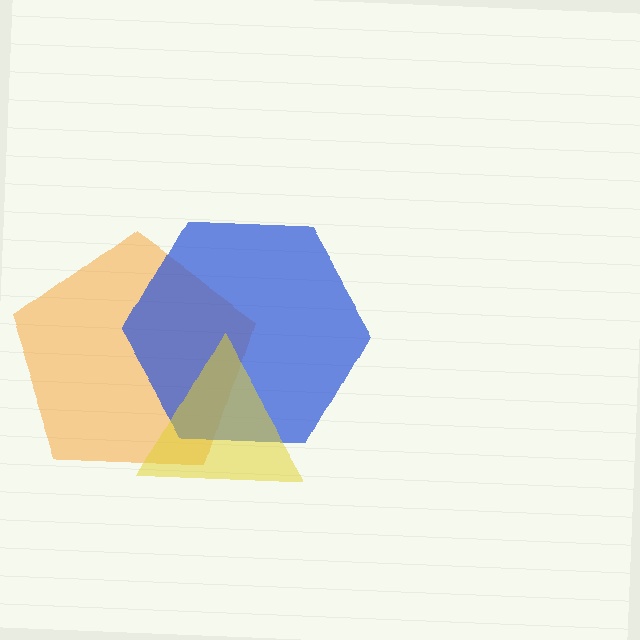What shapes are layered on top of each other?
The layered shapes are: an orange pentagon, a blue hexagon, a yellow triangle.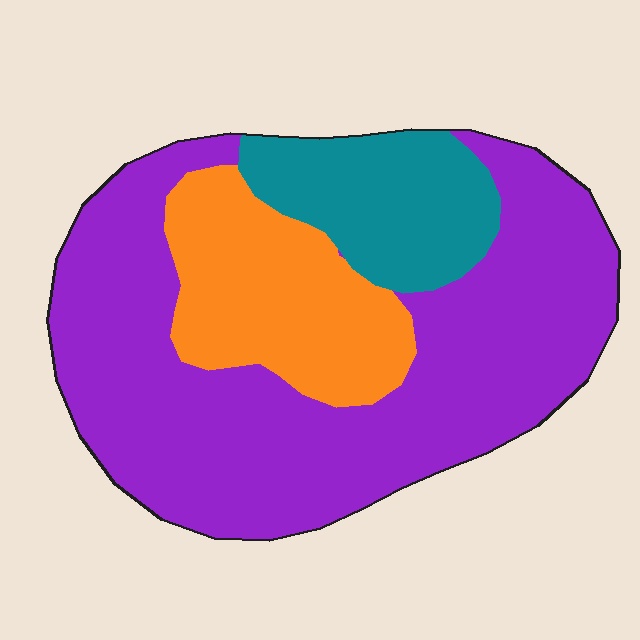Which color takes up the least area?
Teal, at roughly 15%.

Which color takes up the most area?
Purple, at roughly 65%.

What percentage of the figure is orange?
Orange takes up less than a quarter of the figure.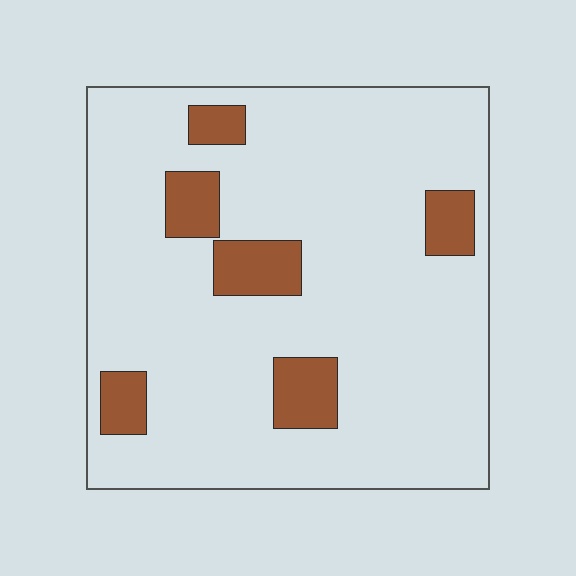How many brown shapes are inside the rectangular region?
6.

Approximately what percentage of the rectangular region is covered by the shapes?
Approximately 15%.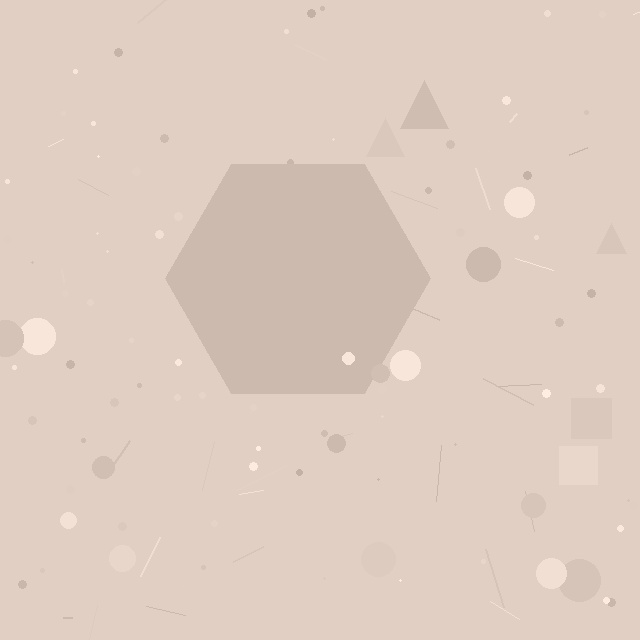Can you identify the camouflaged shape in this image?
The camouflaged shape is a hexagon.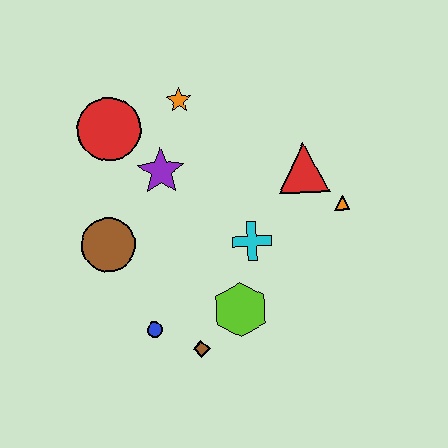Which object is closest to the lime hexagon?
The brown diamond is closest to the lime hexagon.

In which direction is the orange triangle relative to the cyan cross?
The orange triangle is to the right of the cyan cross.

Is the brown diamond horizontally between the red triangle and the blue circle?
Yes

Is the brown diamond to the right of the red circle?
Yes